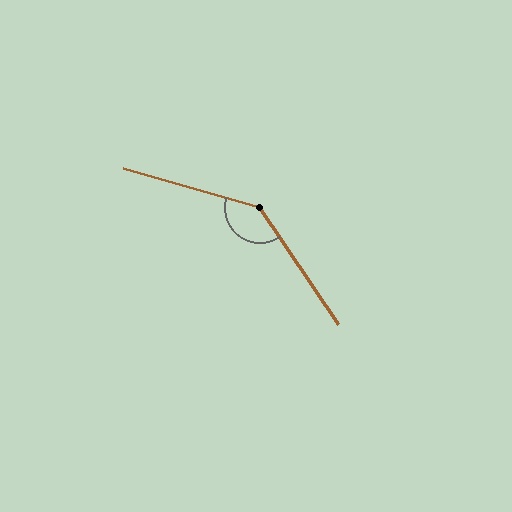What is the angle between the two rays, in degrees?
Approximately 140 degrees.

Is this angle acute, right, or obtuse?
It is obtuse.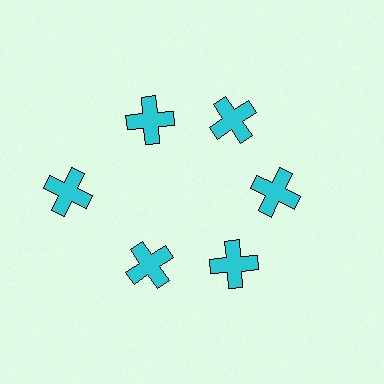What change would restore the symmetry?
The symmetry would be restored by moving it inward, back onto the ring so that all 6 crosses sit at equal angles and equal distance from the center.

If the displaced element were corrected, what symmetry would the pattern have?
It would have 6-fold rotational symmetry — the pattern would map onto itself every 60 degrees.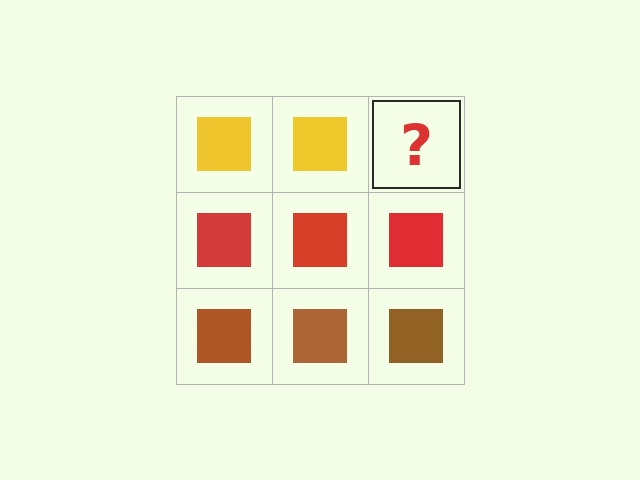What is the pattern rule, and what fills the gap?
The rule is that each row has a consistent color. The gap should be filled with a yellow square.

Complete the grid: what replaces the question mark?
The question mark should be replaced with a yellow square.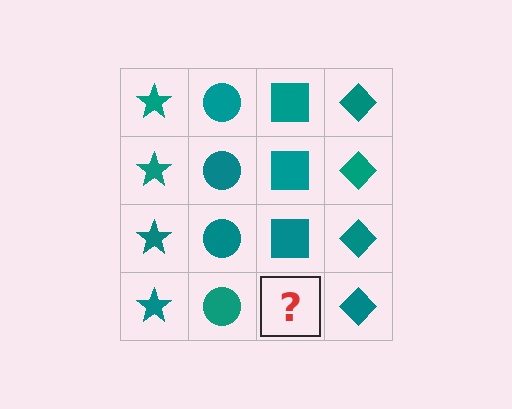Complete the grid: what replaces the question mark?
The question mark should be replaced with a teal square.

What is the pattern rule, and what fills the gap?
The rule is that each column has a consistent shape. The gap should be filled with a teal square.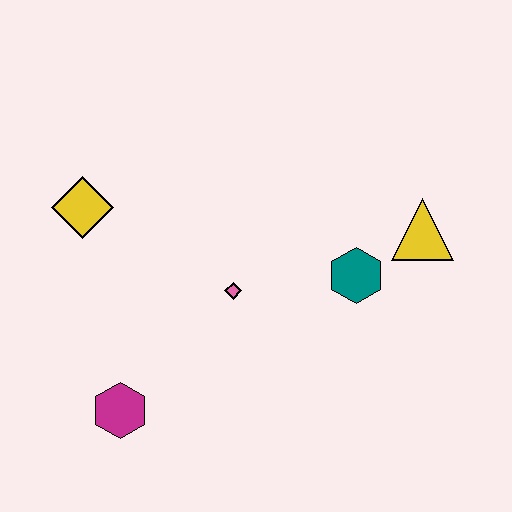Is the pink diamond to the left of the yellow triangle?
Yes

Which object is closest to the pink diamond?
The teal hexagon is closest to the pink diamond.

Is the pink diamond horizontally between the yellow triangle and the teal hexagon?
No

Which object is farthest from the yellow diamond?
The yellow triangle is farthest from the yellow diamond.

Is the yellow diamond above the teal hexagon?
Yes